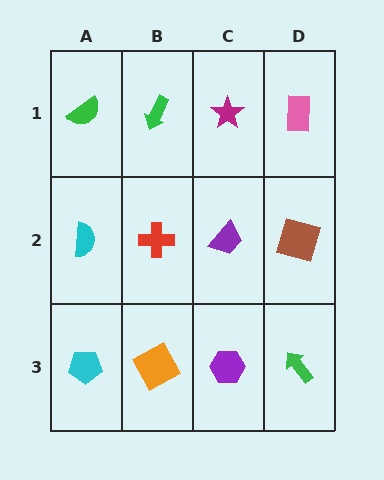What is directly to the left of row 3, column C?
An orange square.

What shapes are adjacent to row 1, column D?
A brown square (row 2, column D), a magenta star (row 1, column C).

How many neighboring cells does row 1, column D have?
2.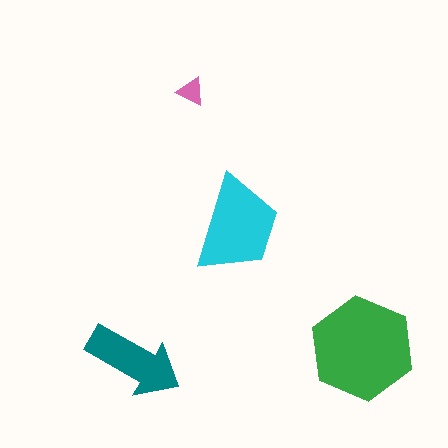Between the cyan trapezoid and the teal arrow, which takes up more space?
The cyan trapezoid.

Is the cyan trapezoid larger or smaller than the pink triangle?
Larger.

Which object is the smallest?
The pink triangle.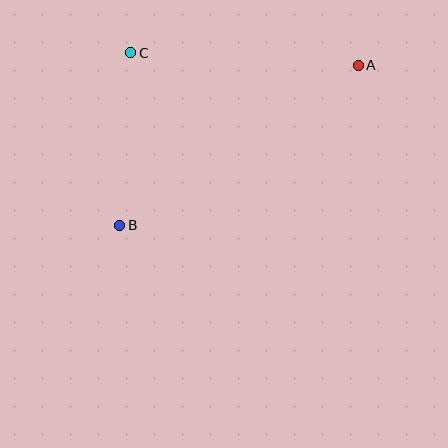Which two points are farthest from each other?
Points A and B are farthest from each other.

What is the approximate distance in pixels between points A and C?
The distance between A and C is approximately 228 pixels.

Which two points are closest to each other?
Points B and C are closest to each other.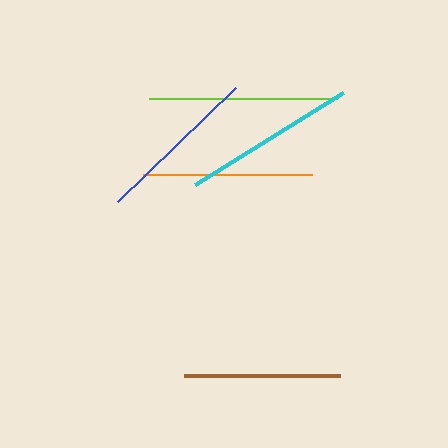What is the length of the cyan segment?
The cyan segment is approximately 173 pixels long.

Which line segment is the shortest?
The brown line is the shortest at approximately 155 pixels.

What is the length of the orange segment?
The orange segment is approximately 169 pixels long.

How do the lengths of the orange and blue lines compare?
The orange and blue lines are approximately the same length.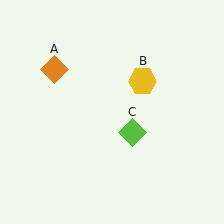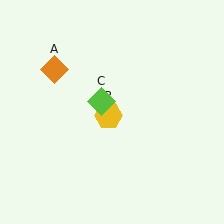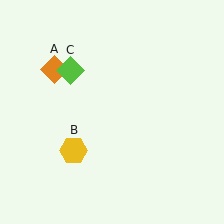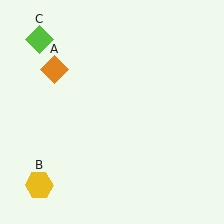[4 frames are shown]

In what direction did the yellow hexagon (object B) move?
The yellow hexagon (object B) moved down and to the left.